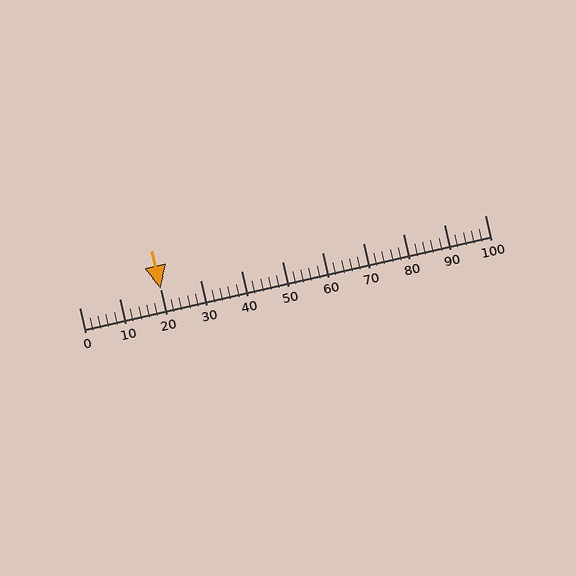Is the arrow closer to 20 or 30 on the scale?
The arrow is closer to 20.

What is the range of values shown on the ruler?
The ruler shows values from 0 to 100.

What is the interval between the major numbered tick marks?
The major tick marks are spaced 10 units apart.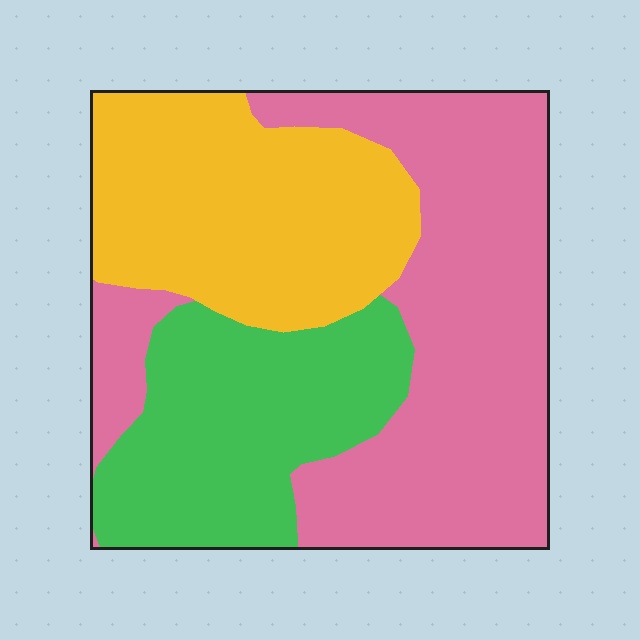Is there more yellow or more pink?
Pink.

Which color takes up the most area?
Pink, at roughly 45%.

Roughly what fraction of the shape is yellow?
Yellow covers around 30% of the shape.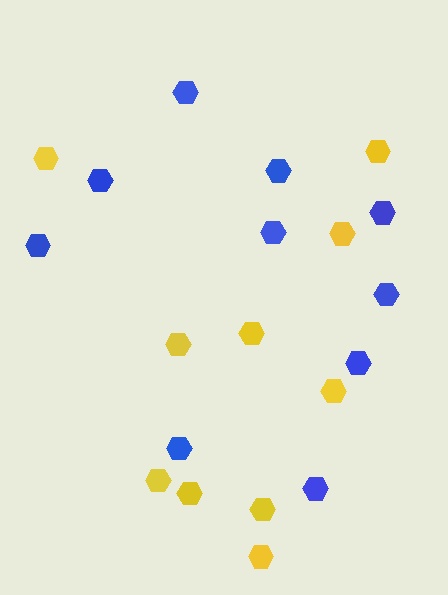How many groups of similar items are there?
There are 2 groups: one group of blue hexagons (10) and one group of yellow hexagons (10).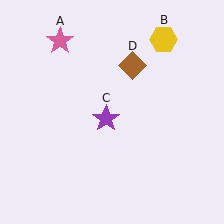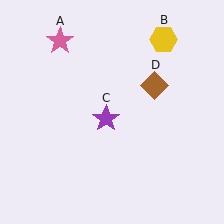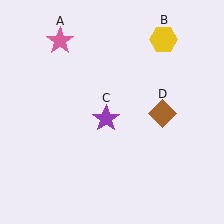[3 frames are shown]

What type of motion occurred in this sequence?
The brown diamond (object D) rotated clockwise around the center of the scene.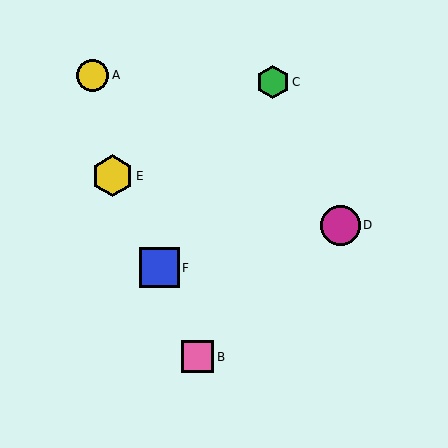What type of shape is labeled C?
Shape C is a green hexagon.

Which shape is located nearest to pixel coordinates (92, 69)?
The yellow circle (labeled A) at (93, 75) is nearest to that location.